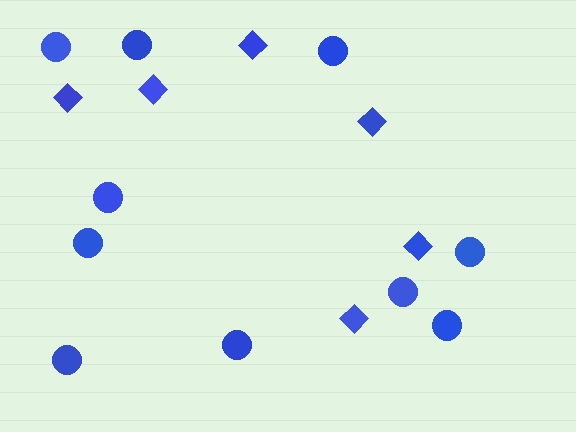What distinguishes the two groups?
There are 2 groups: one group of diamonds (6) and one group of circles (10).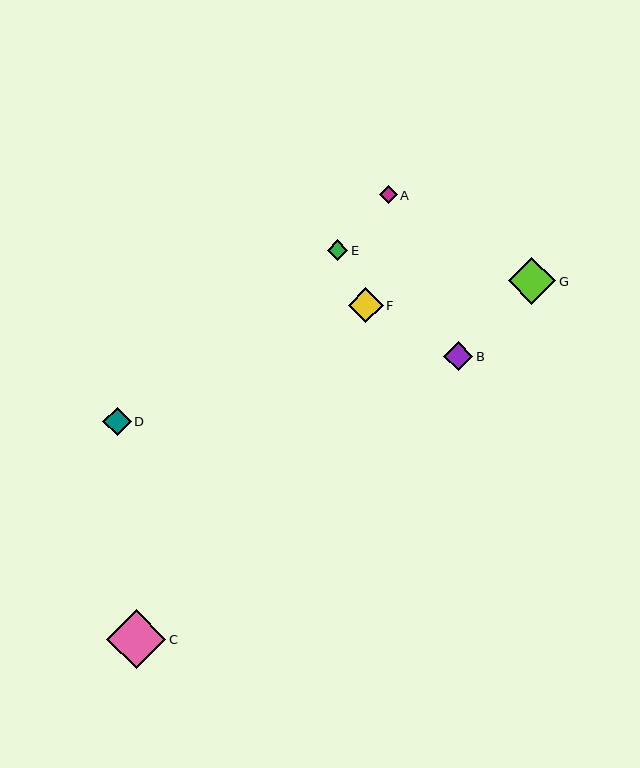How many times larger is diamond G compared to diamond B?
Diamond G is approximately 1.6 times the size of diamond B.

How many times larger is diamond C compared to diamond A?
Diamond C is approximately 3.2 times the size of diamond A.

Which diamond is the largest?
Diamond C is the largest with a size of approximately 59 pixels.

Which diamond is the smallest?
Diamond A is the smallest with a size of approximately 18 pixels.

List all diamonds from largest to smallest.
From largest to smallest: C, G, F, B, D, E, A.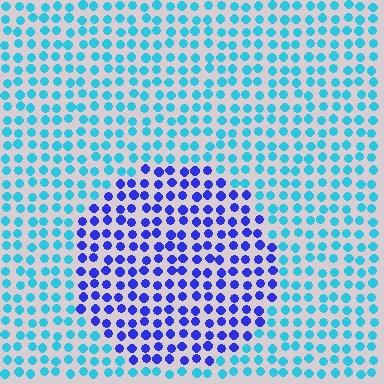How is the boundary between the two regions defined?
The boundary is defined purely by a slight shift in hue (about 50 degrees). Spacing, size, and orientation are identical on both sides.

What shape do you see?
I see a circle.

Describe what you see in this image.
The image is filled with small cyan elements in a uniform arrangement. A circle-shaped region is visible where the elements are tinted to a slightly different hue, forming a subtle color boundary.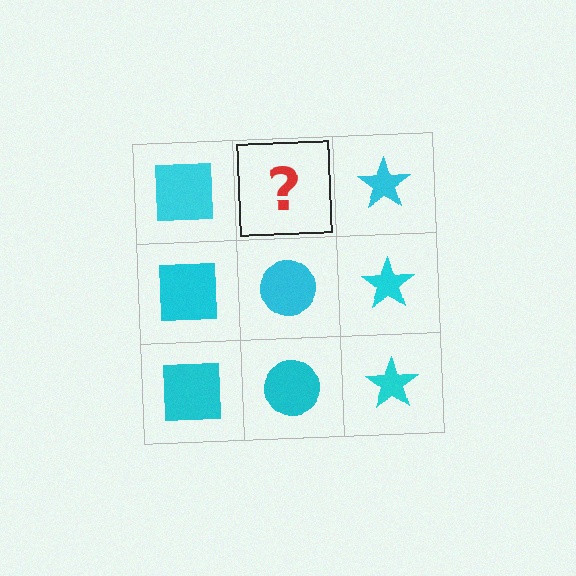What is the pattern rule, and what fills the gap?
The rule is that each column has a consistent shape. The gap should be filled with a cyan circle.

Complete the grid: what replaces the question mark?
The question mark should be replaced with a cyan circle.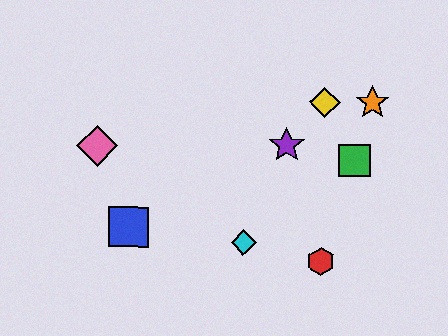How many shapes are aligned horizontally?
2 shapes (the yellow diamond, the orange star) are aligned horizontally.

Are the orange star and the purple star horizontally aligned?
No, the orange star is at y≈102 and the purple star is at y≈146.